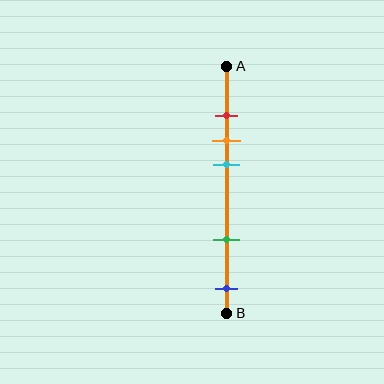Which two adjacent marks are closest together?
The red and orange marks are the closest adjacent pair.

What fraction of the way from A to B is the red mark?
The red mark is approximately 20% (0.2) of the way from A to B.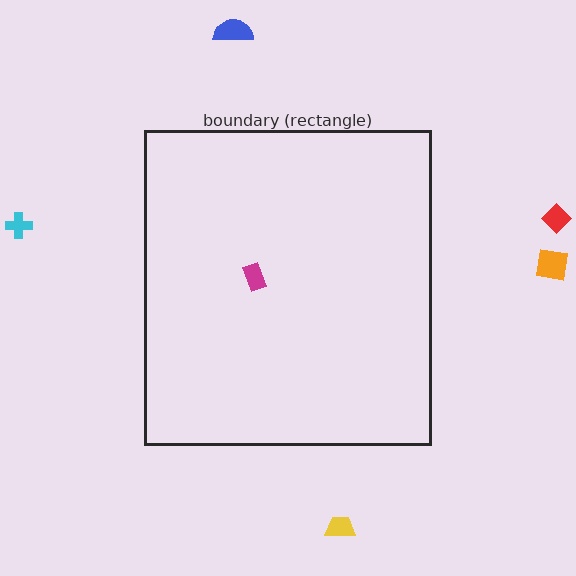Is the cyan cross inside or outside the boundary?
Outside.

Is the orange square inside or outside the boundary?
Outside.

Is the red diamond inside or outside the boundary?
Outside.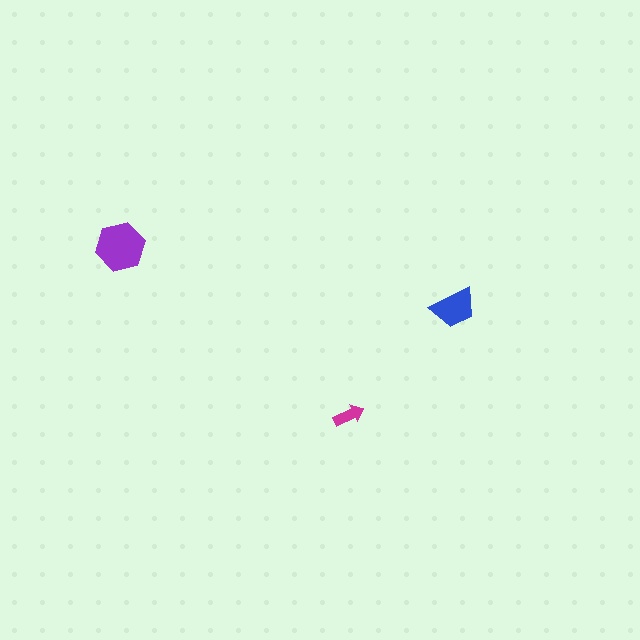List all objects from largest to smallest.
The purple hexagon, the blue trapezoid, the magenta arrow.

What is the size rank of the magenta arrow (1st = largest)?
3rd.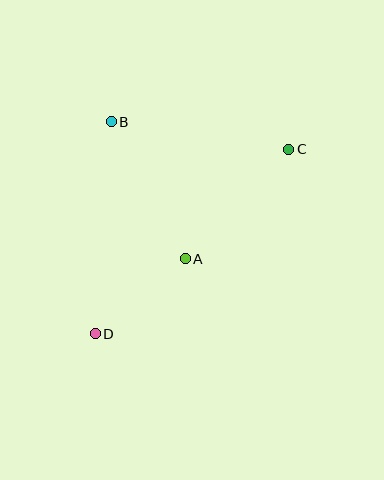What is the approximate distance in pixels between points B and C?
The distance between B and C is approximately 180 pixels.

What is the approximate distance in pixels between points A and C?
The distance between A and C is approximately 150 pixels.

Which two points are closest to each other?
Points A and D are closest to each other.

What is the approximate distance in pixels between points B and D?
The distance between B and D is approximately 212 pixels.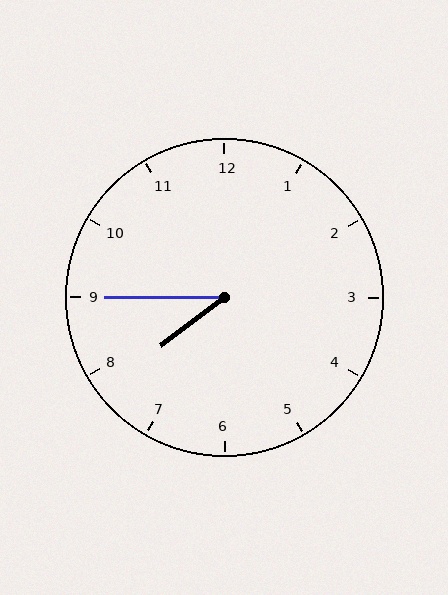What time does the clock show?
7:45.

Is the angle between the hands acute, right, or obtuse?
It is acute.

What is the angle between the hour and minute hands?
Approximately 38 degrees.